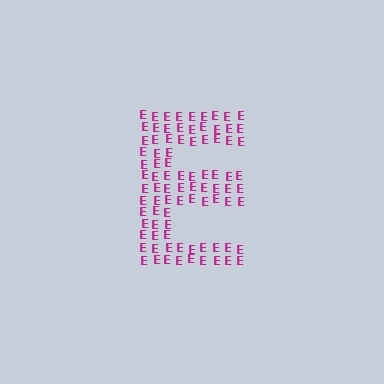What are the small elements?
The small elements are letter E's.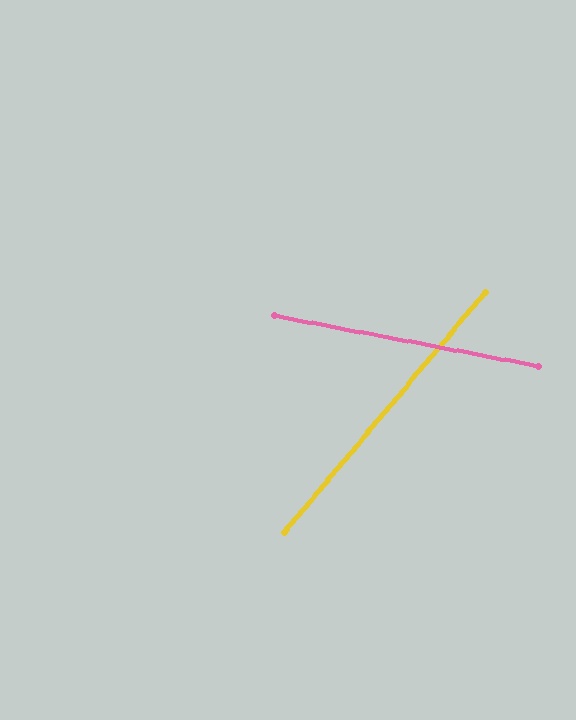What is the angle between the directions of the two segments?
Approximately 61 degrees.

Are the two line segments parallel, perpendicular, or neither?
Neither parallel nor perpendicular — they differ by about 61°.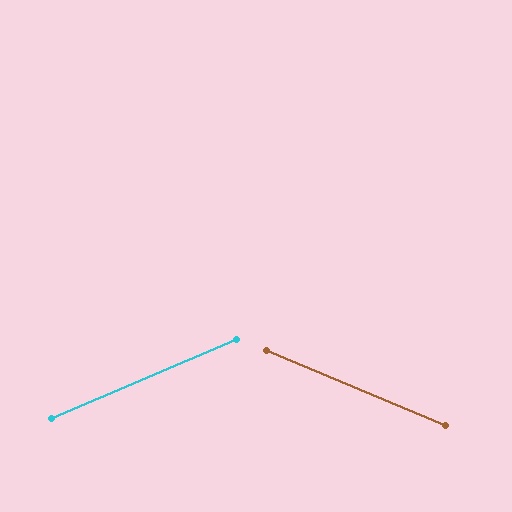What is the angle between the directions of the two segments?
Approximately 46 degrees.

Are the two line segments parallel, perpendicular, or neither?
Neither parallel nor perpendicular — they differ by about 46°.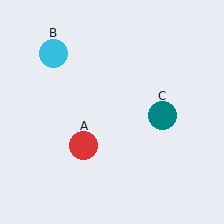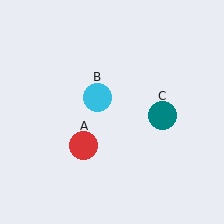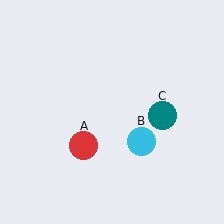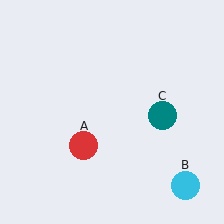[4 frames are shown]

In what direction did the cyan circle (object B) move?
The cyan circle (object B) moved down and to the right.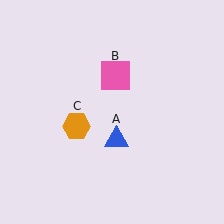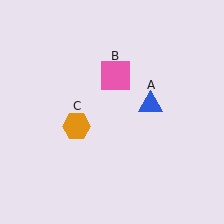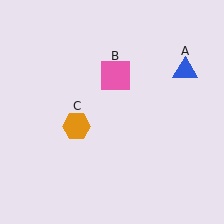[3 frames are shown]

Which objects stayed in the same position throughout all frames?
Pink square (object B) and orange hexagon (object C) remained stationary.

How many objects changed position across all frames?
1 object changed position: blue triangle (object A).